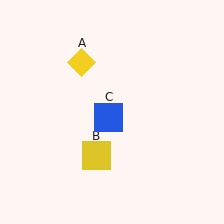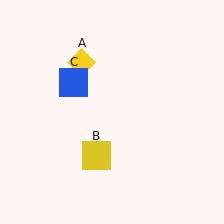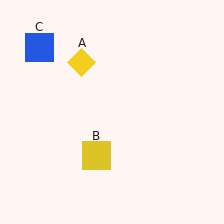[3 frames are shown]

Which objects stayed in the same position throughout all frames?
Yellow diamond (object A) and yellow square (object B) remained stationary.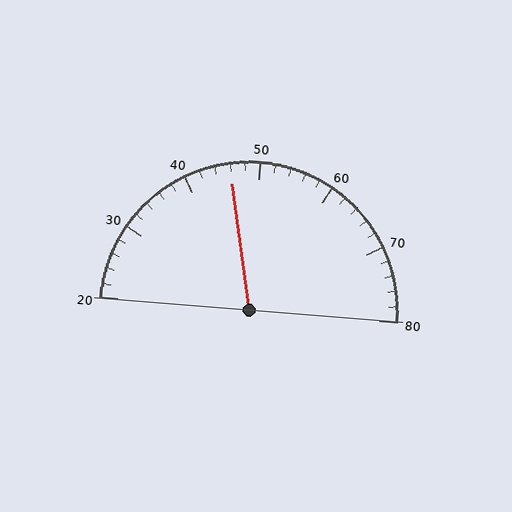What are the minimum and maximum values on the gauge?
The gauge ranges from 20 to 80.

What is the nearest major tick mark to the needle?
The nearest major tick mark is 50.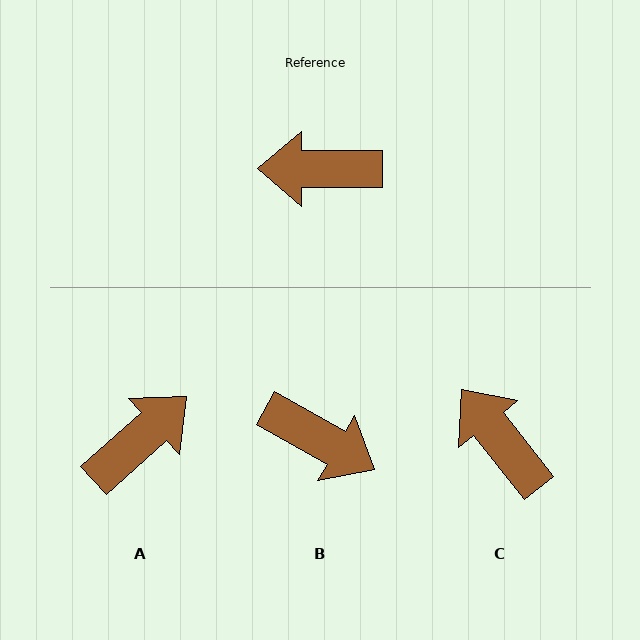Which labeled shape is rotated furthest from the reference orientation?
B, about 150 degrees away.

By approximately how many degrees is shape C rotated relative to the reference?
Approximately 51 degrees clockwise.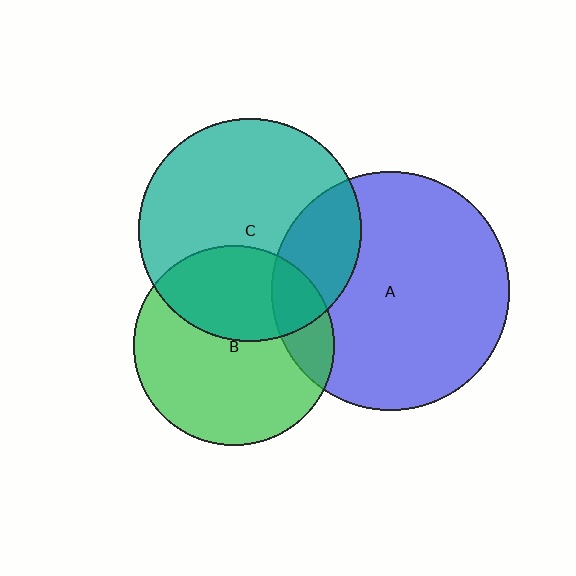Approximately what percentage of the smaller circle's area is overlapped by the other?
Approximately 40%.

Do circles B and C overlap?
Yes.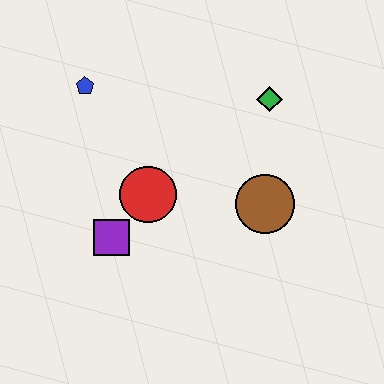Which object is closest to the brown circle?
The green diamond is closest to the brown circle.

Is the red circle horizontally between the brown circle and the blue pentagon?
Yes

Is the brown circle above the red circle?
No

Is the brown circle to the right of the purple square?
Yes